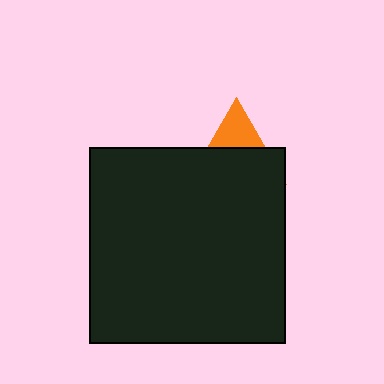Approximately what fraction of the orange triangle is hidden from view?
Roughly 67% of the orange triangle is hidden behind the black square.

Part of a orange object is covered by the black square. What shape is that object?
It is a triangle.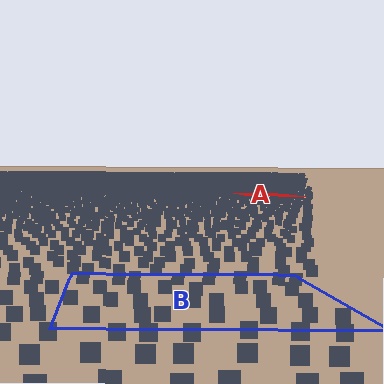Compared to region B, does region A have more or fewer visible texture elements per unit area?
Region A has more texture elements per unit area — they are packed more densely because it is farther away.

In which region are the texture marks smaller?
The texture marks are smaller in region A, because it is farther away.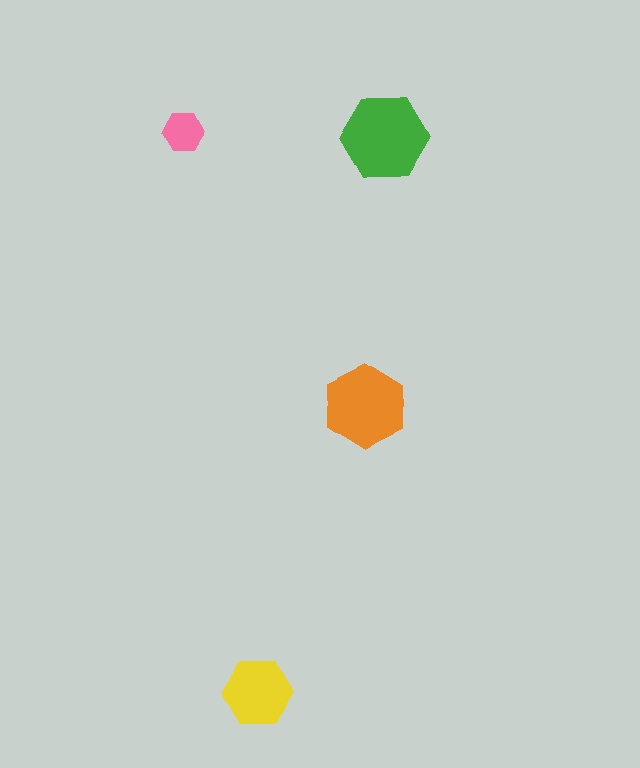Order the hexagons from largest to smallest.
the green one, the orange one, the yellow one, the pink one.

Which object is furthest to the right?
The green hexagon is rightmost.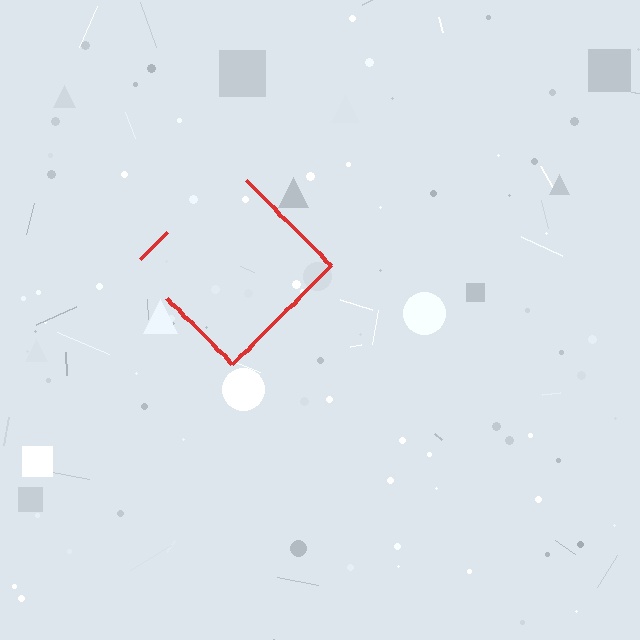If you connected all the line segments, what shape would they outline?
They would outline a diamond.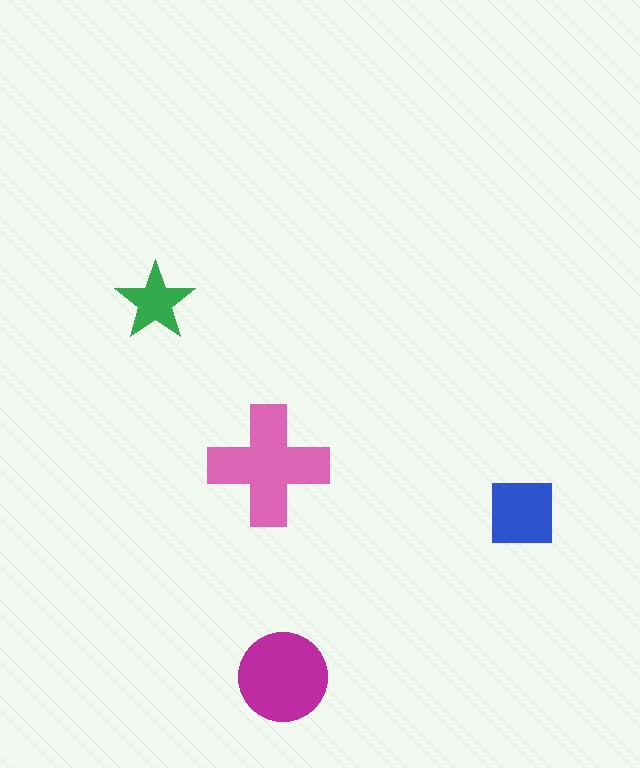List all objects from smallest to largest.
The green star, the blue square, the magenta circle, the pink cross.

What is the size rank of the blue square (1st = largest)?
3rd.